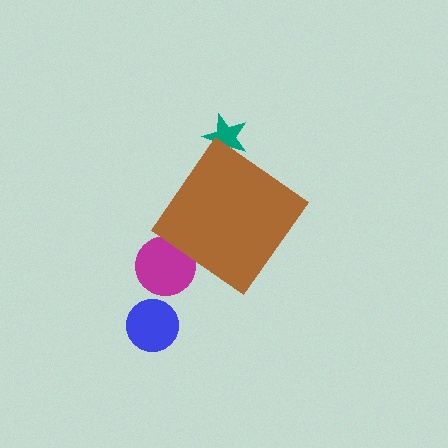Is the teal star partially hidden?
Yes, the teal star is partially hidden behind the brown diamond.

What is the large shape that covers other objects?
A brown diamond.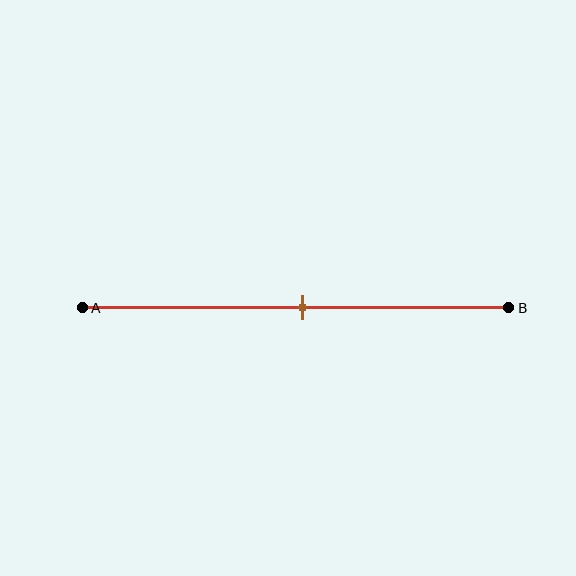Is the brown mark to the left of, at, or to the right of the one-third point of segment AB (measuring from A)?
The brown mark is to the right of the one-third point of segment AB.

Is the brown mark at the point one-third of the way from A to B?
No, the mark is at about 50% from A, not at the 33% one-third point.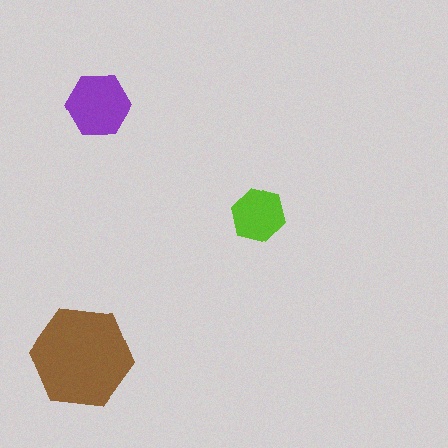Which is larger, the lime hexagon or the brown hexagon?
The brown one.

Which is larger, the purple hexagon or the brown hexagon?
The brown one.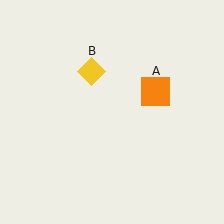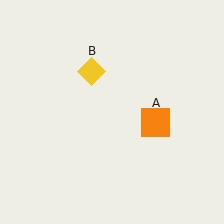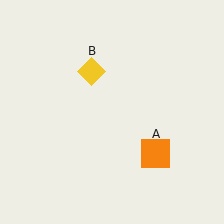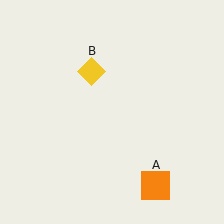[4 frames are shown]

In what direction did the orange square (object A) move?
The orange square (object A) moved down.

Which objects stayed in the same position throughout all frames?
Yellow diamond (object B) remained stationary.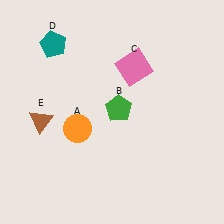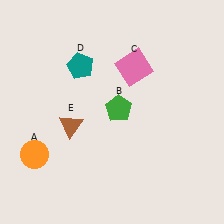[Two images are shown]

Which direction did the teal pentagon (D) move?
The teal pentagon (D) moved right.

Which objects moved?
The objects that moved are: the orange circle (A), the teal pentagon (D), the brown triangle (E).